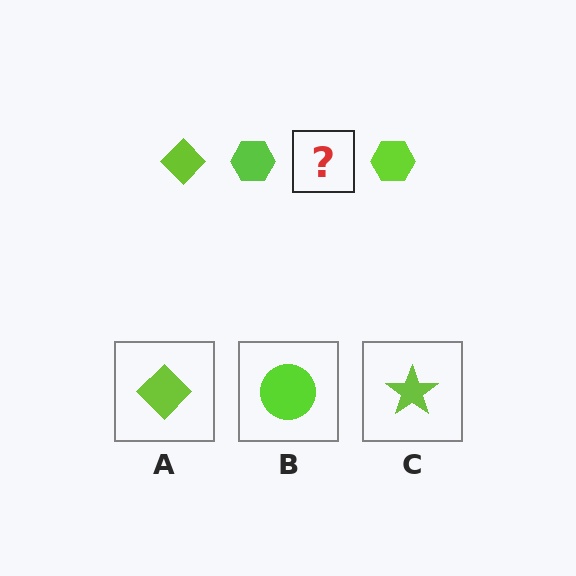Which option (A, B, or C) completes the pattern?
A.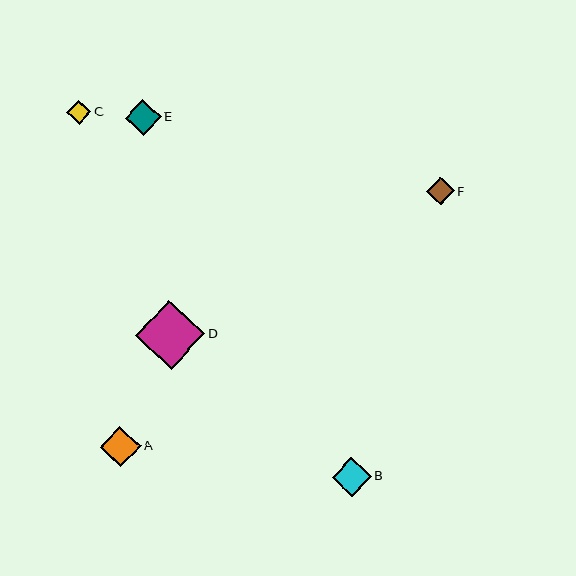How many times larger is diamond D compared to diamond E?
Diamond D is approximately 1.9 times the size of diamond E.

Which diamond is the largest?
Diamond D is the largest with a size of approximately 69 pixels.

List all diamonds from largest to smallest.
From largest to smallest: D, A, B, E, F, C.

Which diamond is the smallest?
Diamond C is the smallest with a size of approximately 24 pixels.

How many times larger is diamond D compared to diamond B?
Diamond D is approximately 1.8 times the size of diamond B.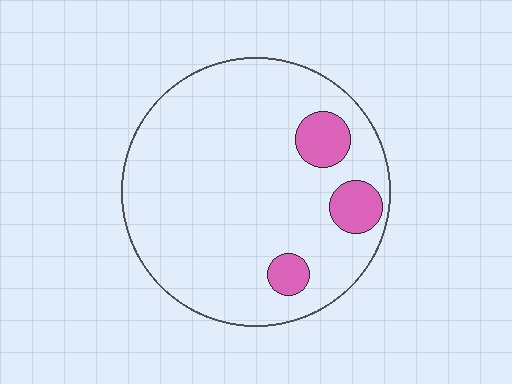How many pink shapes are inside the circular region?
3.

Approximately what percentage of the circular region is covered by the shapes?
Approximately 10%.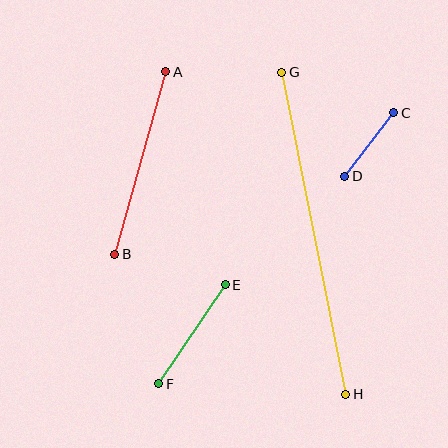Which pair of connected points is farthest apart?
Points G and H are farthest apart.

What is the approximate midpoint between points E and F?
The midpoint is at approximately (192, 334) pixels.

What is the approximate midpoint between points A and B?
The midpoint is at approximately (140, 163) pixels.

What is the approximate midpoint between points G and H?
The midpoint is at approximately (314, 233) pixels.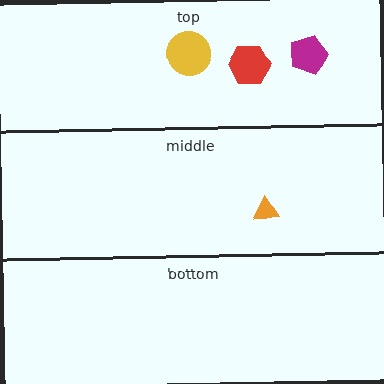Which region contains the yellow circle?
The top region.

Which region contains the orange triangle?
The middle region.